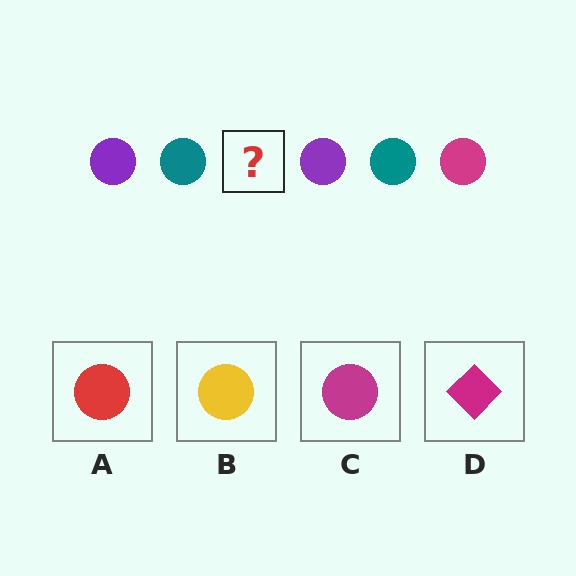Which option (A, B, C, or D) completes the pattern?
C.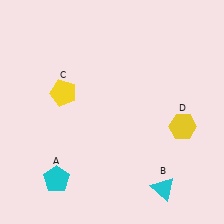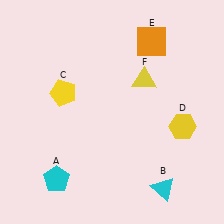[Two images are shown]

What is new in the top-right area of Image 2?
A yellow triangle (F) was added in the top-right area of Image 2.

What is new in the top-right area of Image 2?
An orange square (E) was added in the top-right area of Image 2.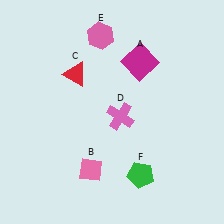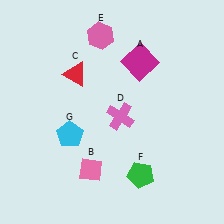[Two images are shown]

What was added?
A cyan pentagon (G) was added in Image 2.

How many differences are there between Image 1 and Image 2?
There is 1 difference between the two images.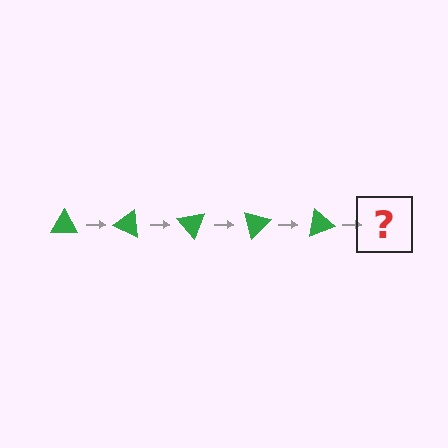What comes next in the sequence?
The next element should be a green triangle rotated 125 degrees.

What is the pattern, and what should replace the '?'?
The pattern is that the triangle rotates 25 degrees each step. The '?' should be a green triangle rotated 125 degrees.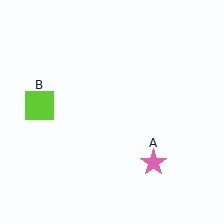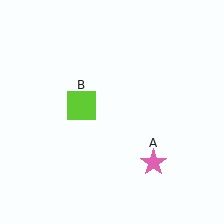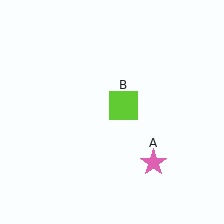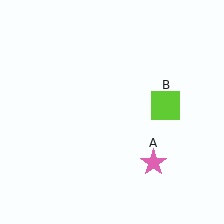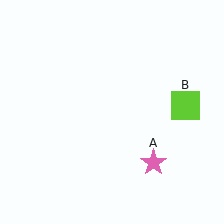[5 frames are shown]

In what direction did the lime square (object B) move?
The lime square (object B) moved right.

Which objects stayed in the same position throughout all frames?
Pink star (object A) remained stationary.